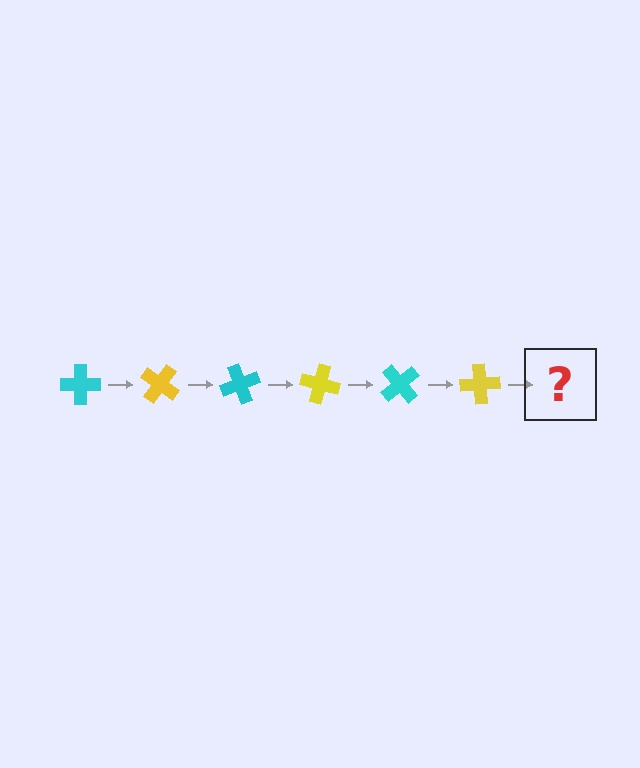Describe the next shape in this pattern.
It should be a cyan cross, rotated 210 degrees from the start.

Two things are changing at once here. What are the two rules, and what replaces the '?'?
The two rules are that it rotates 35 degrees each step and the color cycles through cyan and yellow. The '?' should be a cyan cross, rotated 210 degrees from the start.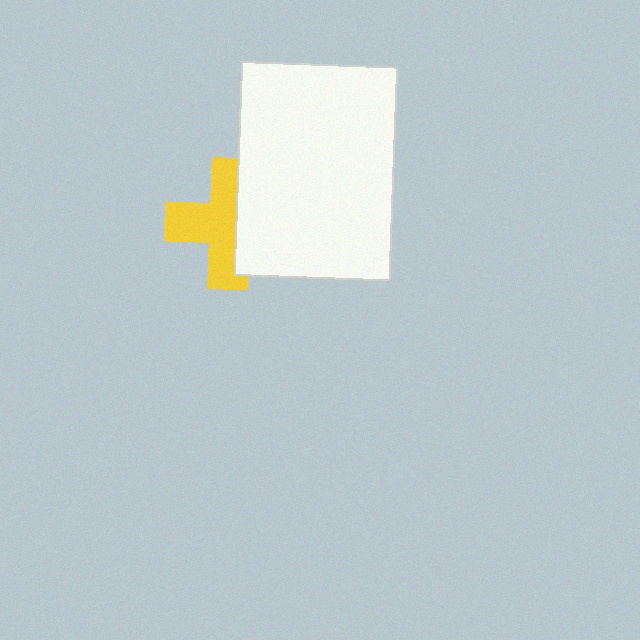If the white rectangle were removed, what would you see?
You would see the complete yellow cross.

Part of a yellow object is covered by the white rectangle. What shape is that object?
It is a cross.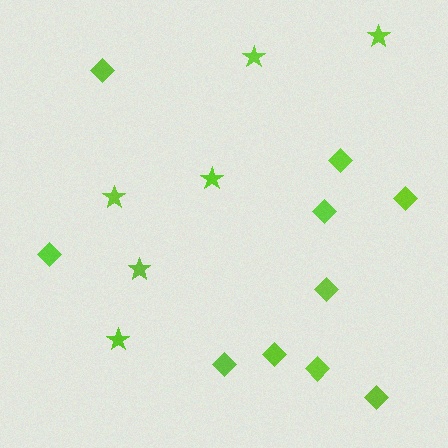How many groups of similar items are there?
There are 2 groups: one group of diamonds (10) and one group of stars (6).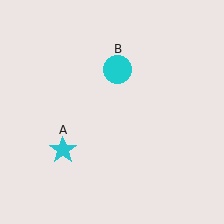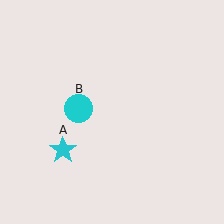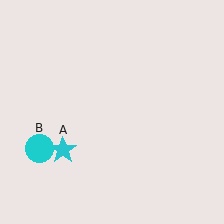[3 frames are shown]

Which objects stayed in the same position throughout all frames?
Cyan star (object A) remained stationary.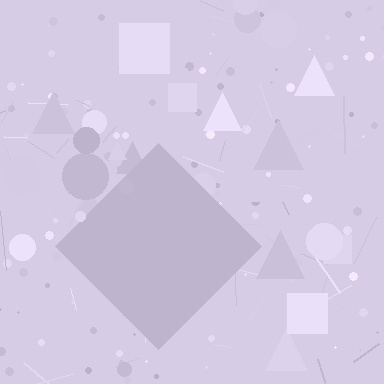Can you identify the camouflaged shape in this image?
The camouflaged shape is a diamond.